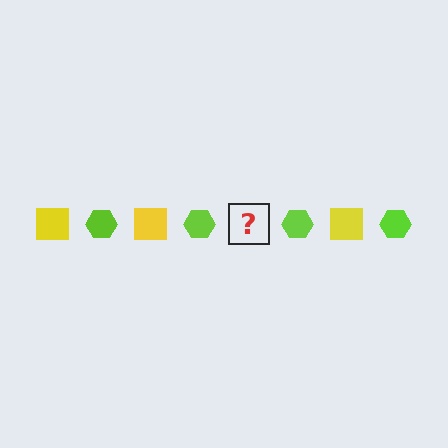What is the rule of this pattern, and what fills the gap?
The rule is that the pattern alternates between yellow square and lime hexagon. The gap should be filled with a yellow square.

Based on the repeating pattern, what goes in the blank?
The blank should be a yellow square.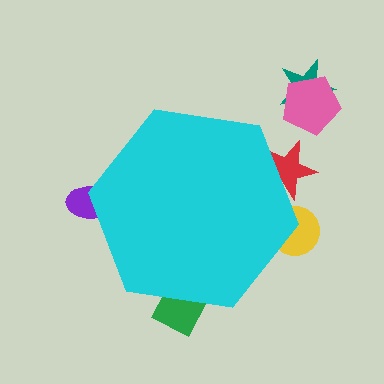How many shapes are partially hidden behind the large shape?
4 shapes are partially hidden.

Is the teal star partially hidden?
No, the teal star is fully visible.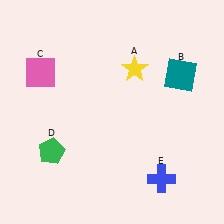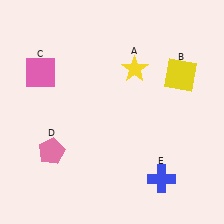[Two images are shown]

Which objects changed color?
B changed from teal to yellow. D changed from green to pink.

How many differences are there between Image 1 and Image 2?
There are 2 differences between the two images.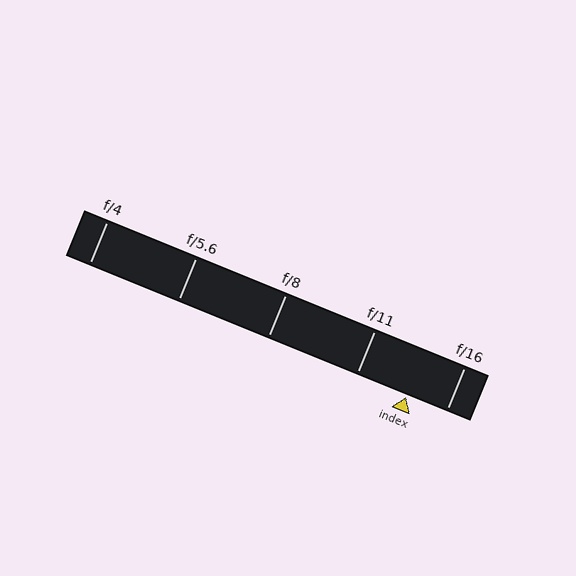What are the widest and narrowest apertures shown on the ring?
The widest aperture shown is f/4 and the narrowest is f/16.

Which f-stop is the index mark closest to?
The index mark is closest to f/16.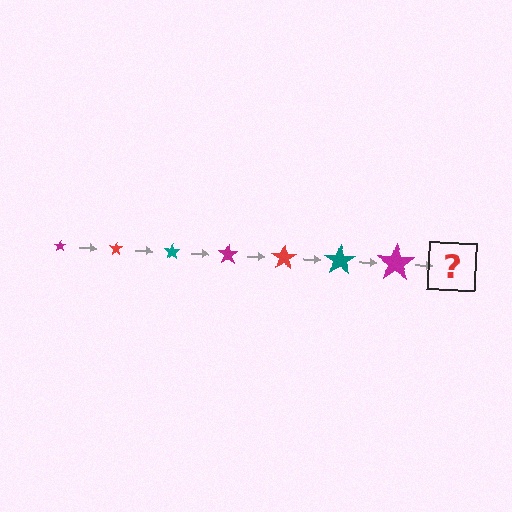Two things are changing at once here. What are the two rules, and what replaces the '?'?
The two rules are that the star grows larger each step and the color cycles through magenta, red, and teal. The '?' should be a red star, larger than the previous one.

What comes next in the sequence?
The next element should be a red star, larger than the previous one.